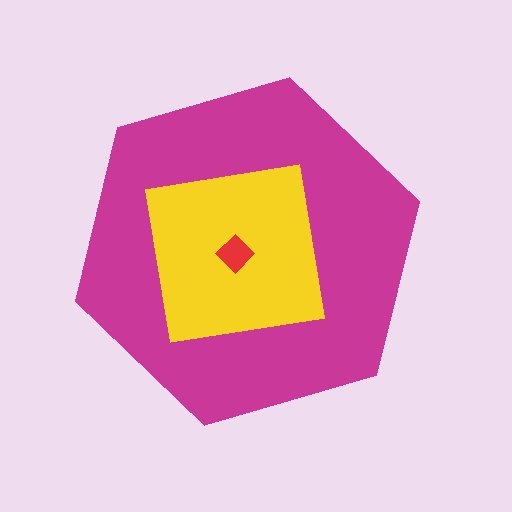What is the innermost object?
The red diamond.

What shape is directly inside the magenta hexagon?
The yellow square.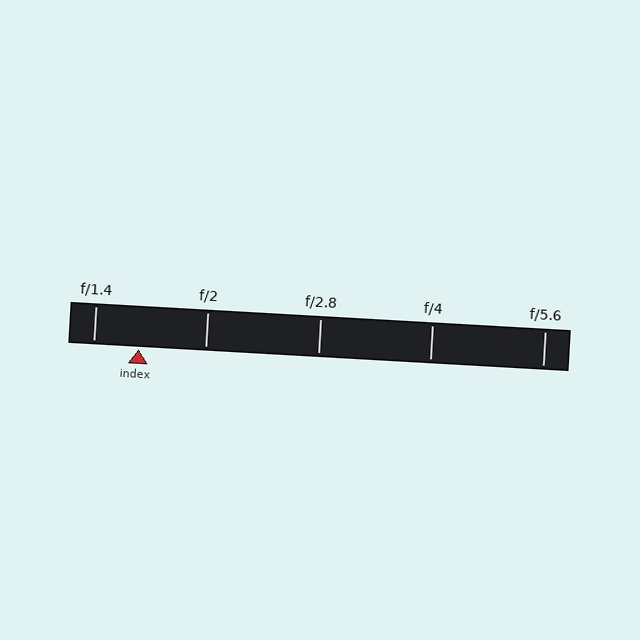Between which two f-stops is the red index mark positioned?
The index mark is between f/1.4 and f/2.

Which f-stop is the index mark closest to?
The index mark is closest to f/1.4.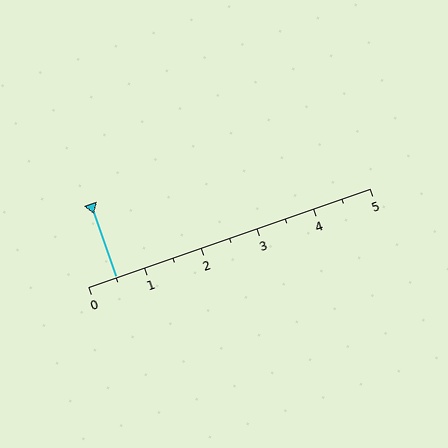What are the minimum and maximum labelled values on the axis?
The axis runs from 0 to 5.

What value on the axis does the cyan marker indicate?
The marker indicates approximately 0.5.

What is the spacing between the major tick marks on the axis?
The major ticks are spaced 1 apart.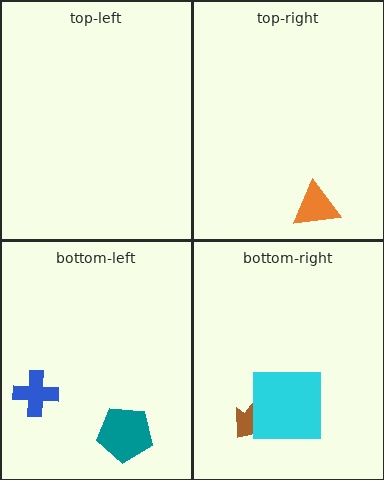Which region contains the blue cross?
The bottom-left region.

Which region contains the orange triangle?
The top-right region.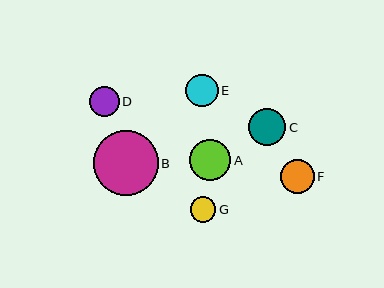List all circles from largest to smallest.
From largest to smallest: B, A, C, F, E, D, G.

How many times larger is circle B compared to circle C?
Circle B is approximately 1.7 times the size of circle C.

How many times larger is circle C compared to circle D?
Circle C is approximately 1.2 times the size of circle D.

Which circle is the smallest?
Circle G is the smallest with a size of approximately 25 pixels.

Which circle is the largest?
Circle B is the largest with a size of approximately 65 pixels.